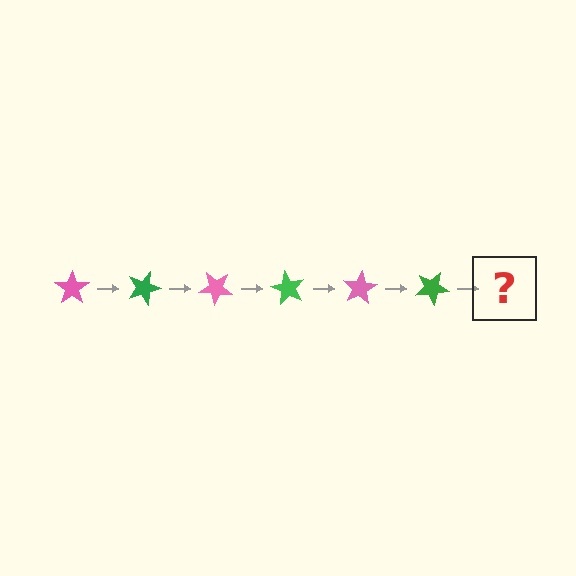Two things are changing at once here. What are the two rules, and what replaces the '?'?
The two rules are that it rotates 20 degrees each step and the color cycles through pink and green. The '?' should be a pink star, rotated 120 degrees from the start.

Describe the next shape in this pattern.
It should be a pink star, rotated 120 degrees from the start.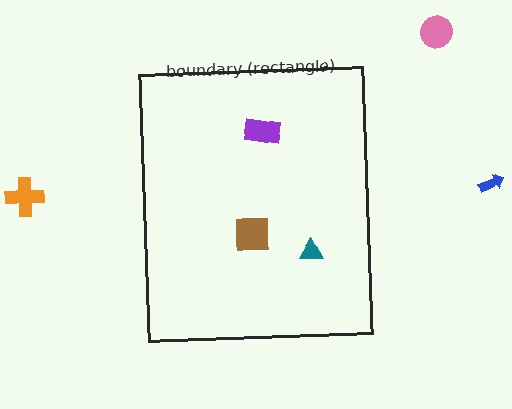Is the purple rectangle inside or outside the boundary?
Inside.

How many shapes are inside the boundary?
3 inside, 3 outside.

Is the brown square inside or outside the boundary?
Inside.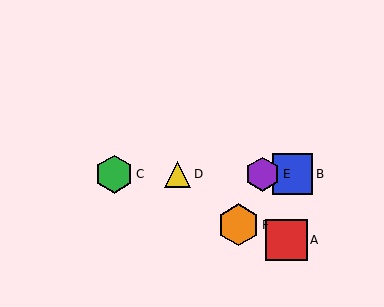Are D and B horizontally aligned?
Yes, both are at y≈174.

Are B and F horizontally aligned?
No, B is at y≈174 and F is at y≈225.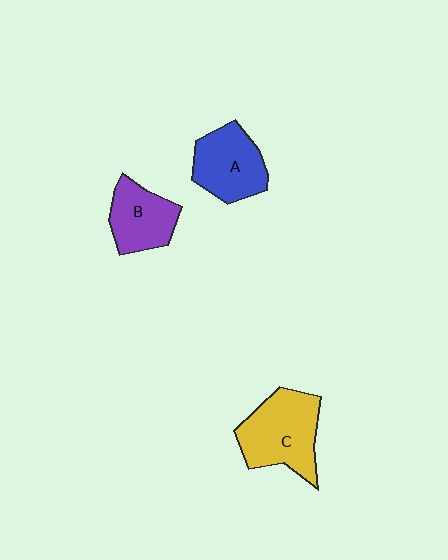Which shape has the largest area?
Shape C (yellow).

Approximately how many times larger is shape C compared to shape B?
Approximately 1.4 times.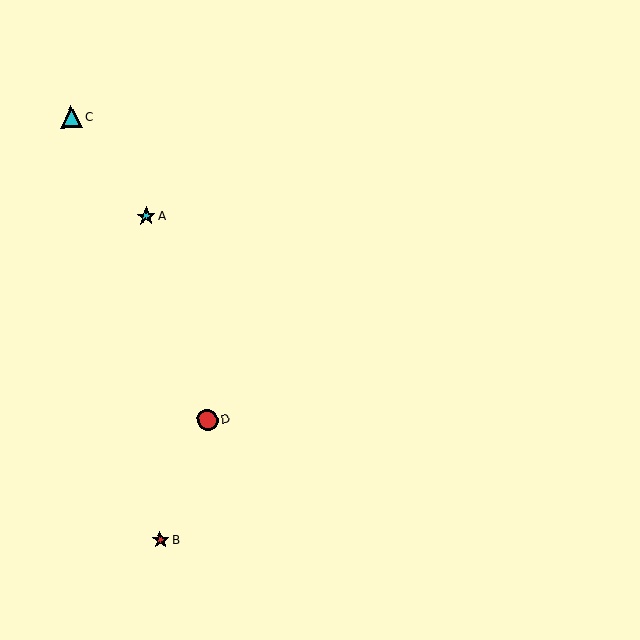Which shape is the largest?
The cyan triangle (labeled C) is the largest.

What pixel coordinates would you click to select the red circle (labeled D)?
Click at (207, 420) to select the red circle D.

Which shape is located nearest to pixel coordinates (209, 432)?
The red circle (labeled D) at (207, 420) is nearest to that location.